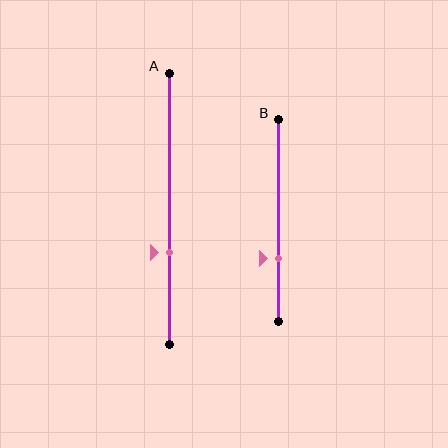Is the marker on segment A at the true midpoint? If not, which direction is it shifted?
No, the marker on segment A is shifted downward by about 16% of the segment length.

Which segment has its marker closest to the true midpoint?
Segment A has its marker closest to the true midpoint.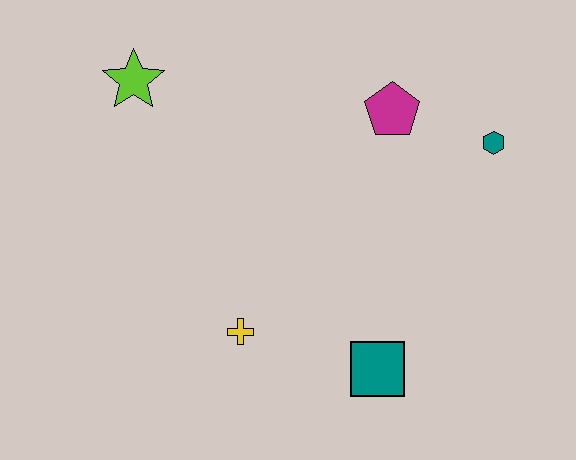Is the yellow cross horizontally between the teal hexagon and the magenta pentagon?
No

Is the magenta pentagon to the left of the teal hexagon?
Yes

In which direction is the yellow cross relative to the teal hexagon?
The yellow cross is to the left of the teal hexagon.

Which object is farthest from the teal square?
The lime star is farthest from the teal square.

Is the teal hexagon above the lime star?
No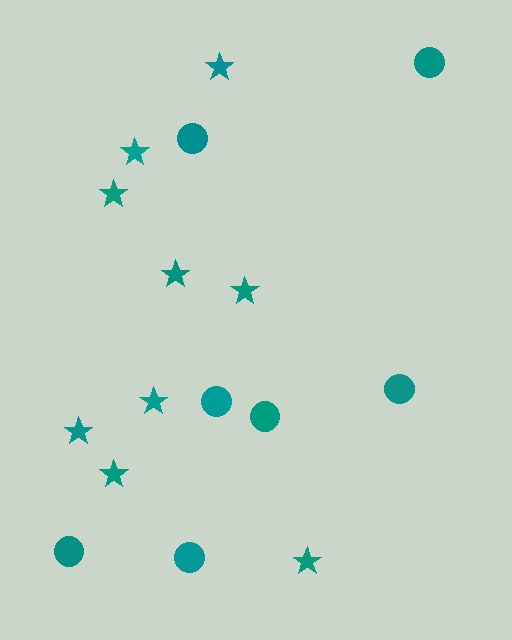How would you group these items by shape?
There are 2 groups: one group of stars (9) and one group of circles (7).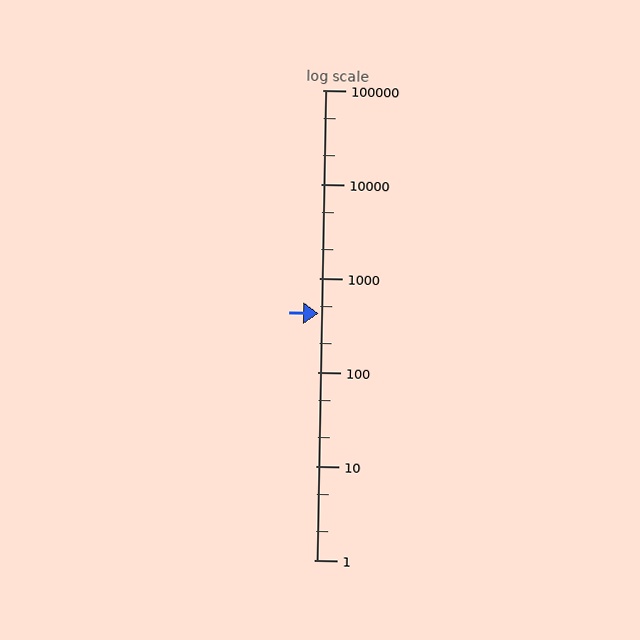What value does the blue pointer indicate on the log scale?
The pointer indicates approximately 420.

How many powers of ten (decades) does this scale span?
The scale spans 5 decades, from 1 to 100000.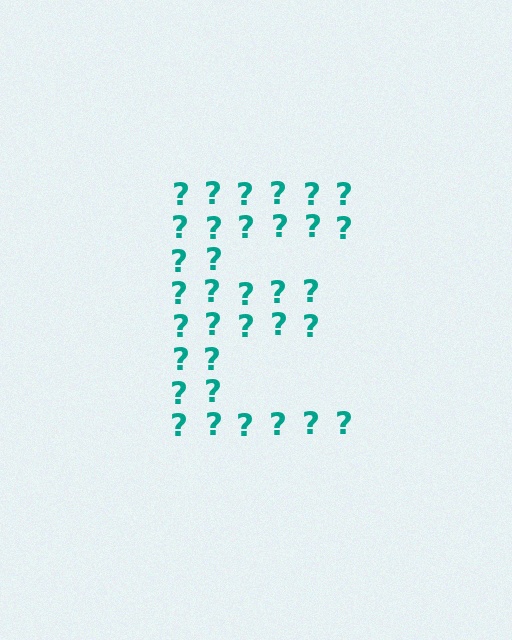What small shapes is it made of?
It is made of small question marks.